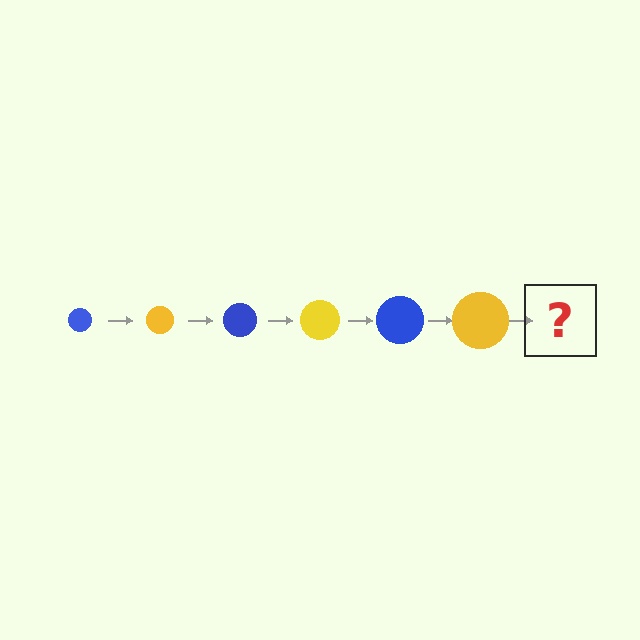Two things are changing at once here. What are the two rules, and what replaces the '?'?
The two rules are that the circle grows larger each step and the color cycles through blue and yellow. The '?' should be a blue circle, larger than the previous one.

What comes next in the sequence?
The next element should be a blue circle, larger than the previous one.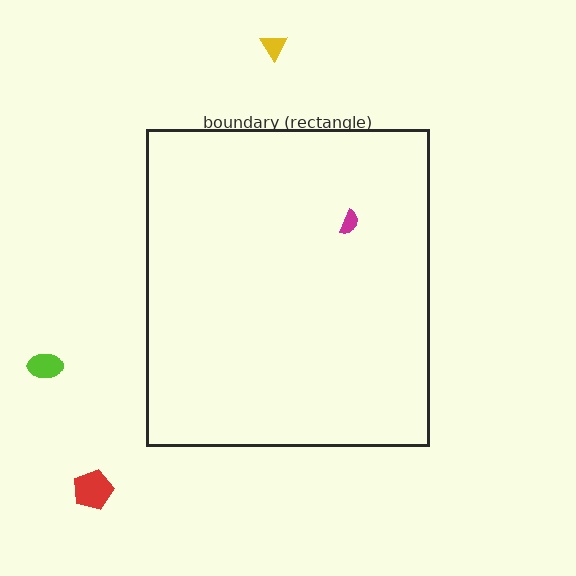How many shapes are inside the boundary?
1 inside, 3 outside.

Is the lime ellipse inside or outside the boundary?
Outside.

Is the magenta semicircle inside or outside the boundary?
Inside.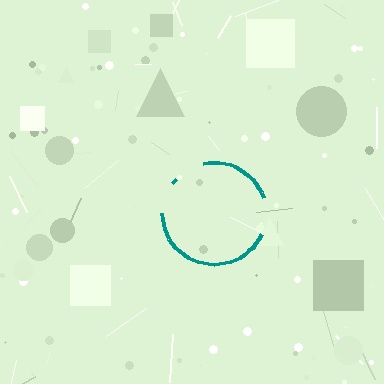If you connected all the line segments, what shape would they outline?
They would outline a circle.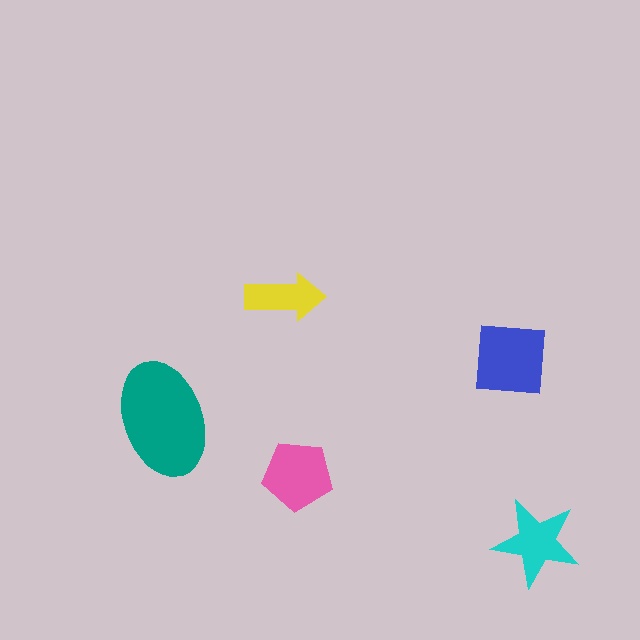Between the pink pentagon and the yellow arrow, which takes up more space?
The pink pentagon.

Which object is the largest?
The teal ellipse.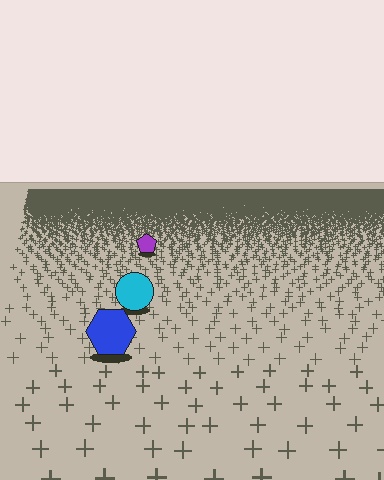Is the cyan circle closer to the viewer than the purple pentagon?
Yes. The cyan circle is closer — you can tell from the texture gradient: the ground texture is coarser near it.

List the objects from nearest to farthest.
From nearest to farthest: the blue hexagon, the cyan circle, the purple pentagon.